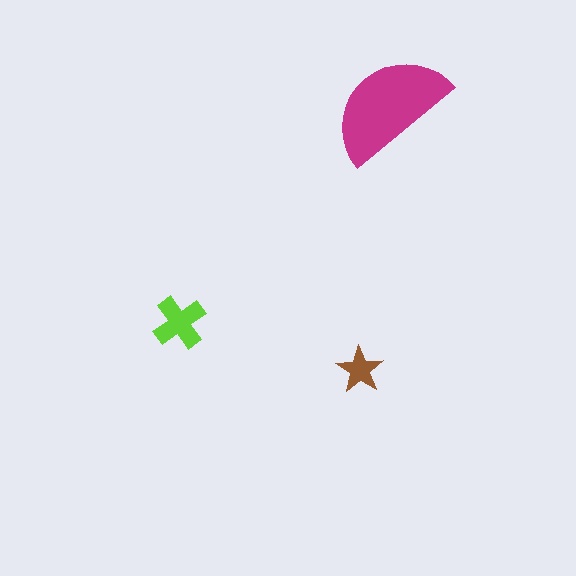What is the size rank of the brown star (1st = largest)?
3rd.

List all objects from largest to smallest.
The magenta semicircle, the lime cross, the brown star.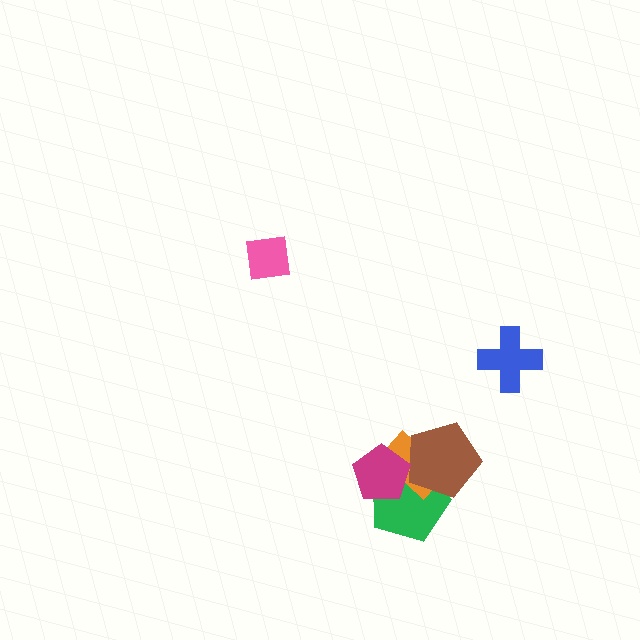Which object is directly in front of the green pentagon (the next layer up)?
The orange rectangle is directly in front of the green pentagon.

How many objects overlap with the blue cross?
0 objects overlap with the blue cross.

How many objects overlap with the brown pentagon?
3 objects overlap with the brown pentagon.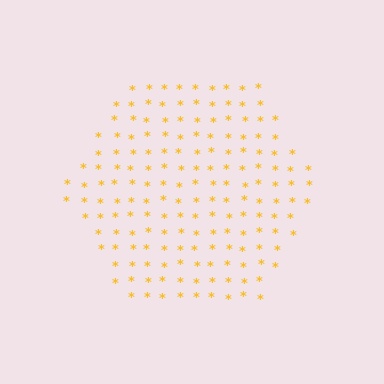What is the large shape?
The large shape is a hexagon.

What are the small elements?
The small elements are asterisks.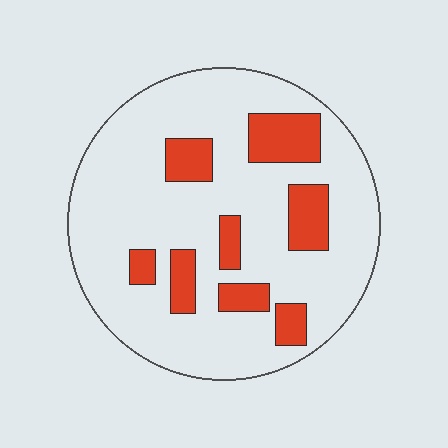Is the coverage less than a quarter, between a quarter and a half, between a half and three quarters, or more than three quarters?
Less than a quarter.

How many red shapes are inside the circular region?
8.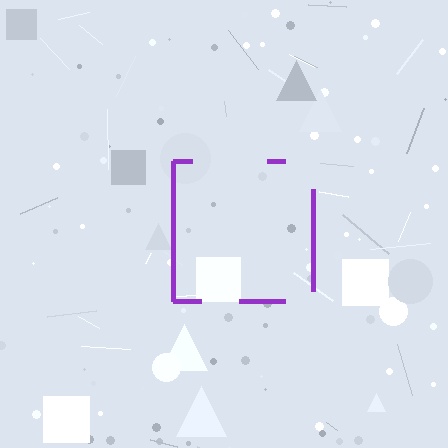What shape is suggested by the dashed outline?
The dashed outline suggests a square.